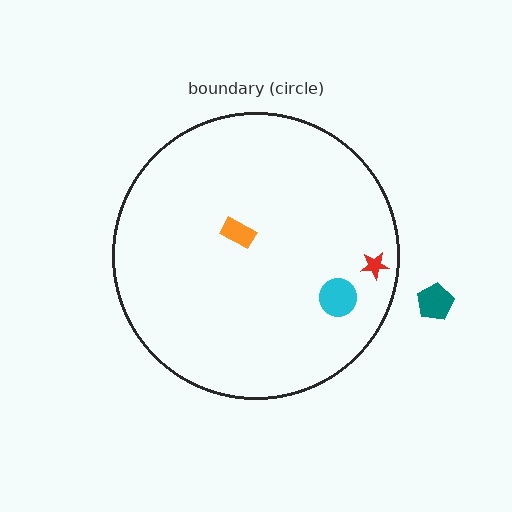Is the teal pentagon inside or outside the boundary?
Outside.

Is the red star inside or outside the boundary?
Inside.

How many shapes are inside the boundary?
3 inside, 1 outside.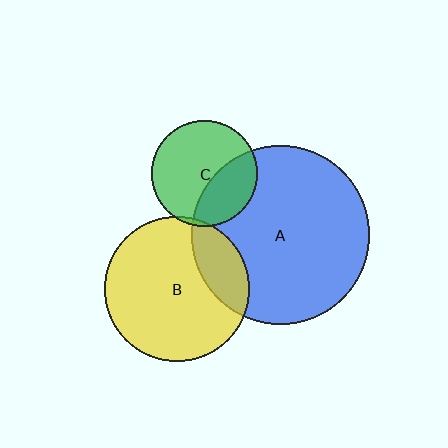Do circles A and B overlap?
Yes.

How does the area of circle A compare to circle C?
Approximately 2.8 times.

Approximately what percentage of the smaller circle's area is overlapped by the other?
Approximately 20%.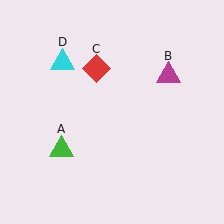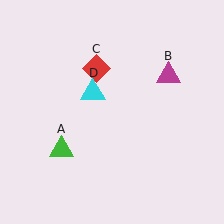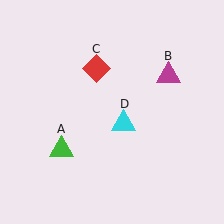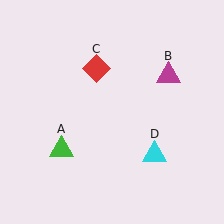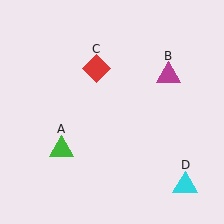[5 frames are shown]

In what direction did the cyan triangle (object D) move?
The cyan triangle (object D) moved down and to the right.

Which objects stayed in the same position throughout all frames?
Green triangle (object A) and magenta triangle (object B) and red diamond (object C) remained stationary.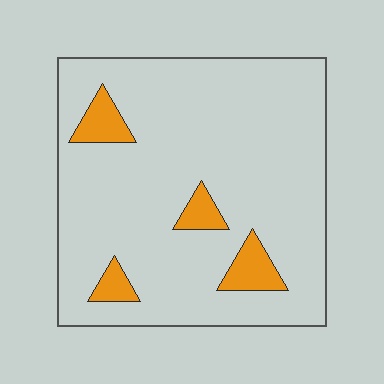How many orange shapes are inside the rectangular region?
4.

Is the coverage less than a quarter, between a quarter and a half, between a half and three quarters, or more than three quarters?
Less than a quarter.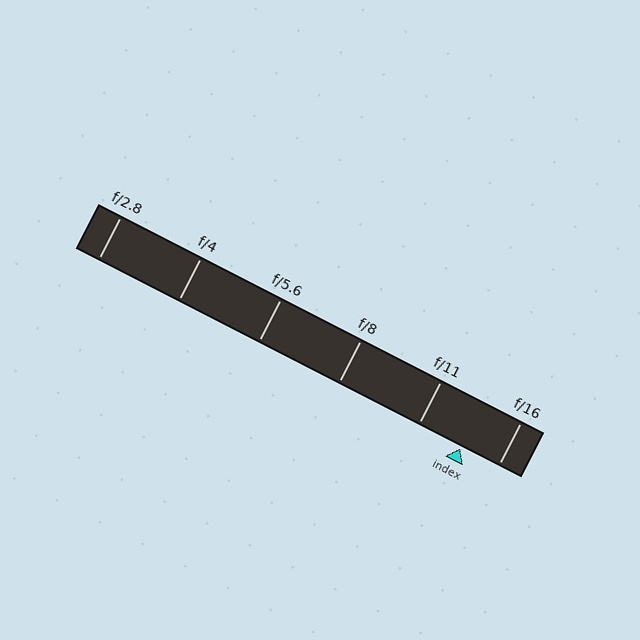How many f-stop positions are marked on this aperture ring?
There are 6 f-stop positions marked.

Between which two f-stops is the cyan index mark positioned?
The index mark is between f/11 and f/16.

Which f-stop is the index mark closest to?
The index mark is closest to f/16.